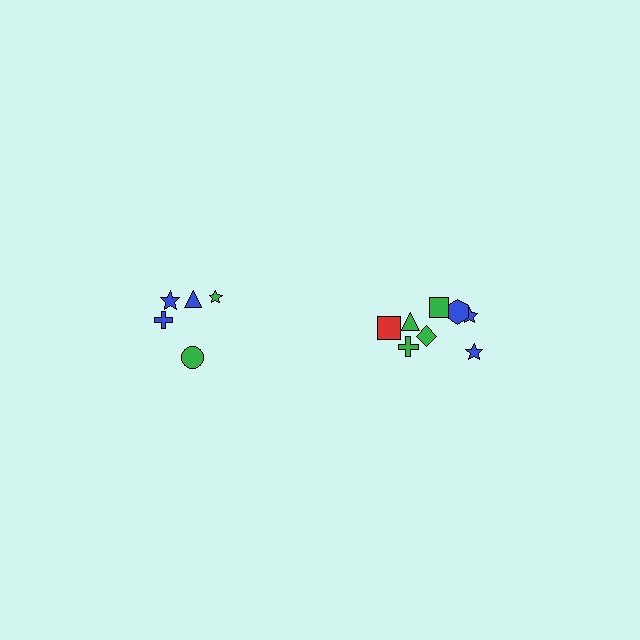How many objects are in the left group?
There are 5 objects.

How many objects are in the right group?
There are 8 objects.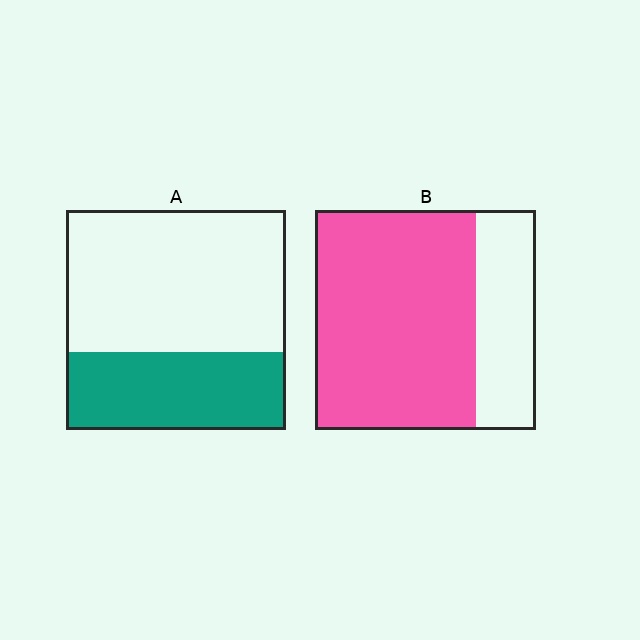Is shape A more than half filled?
No.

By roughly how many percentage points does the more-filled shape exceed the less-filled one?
By roughly 35 percentage points (B over A).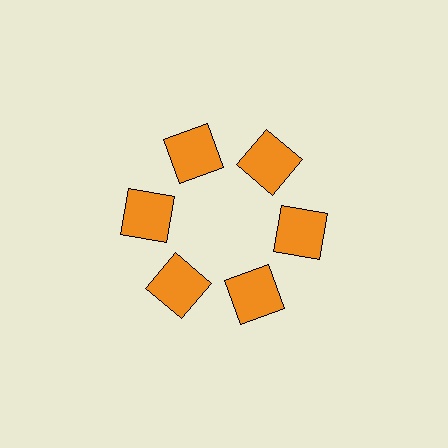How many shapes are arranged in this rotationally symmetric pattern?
There are 6 shapes, arranged in 6 groups of 1.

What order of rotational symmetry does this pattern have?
This pattern has 6-fold rotational symmetry.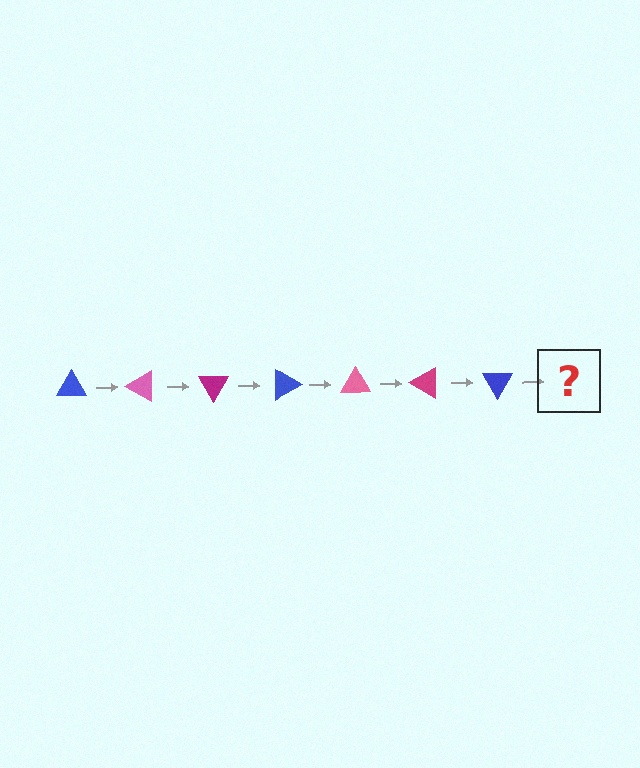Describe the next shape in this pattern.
It should be a pink triangle, rotated 210 degrees from the start.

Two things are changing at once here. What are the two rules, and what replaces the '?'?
The two rules are that it rotates 30 degrees each step and the color cycles through blue, pink, and magenta. The '?' should be a pink triangle, rotated 210 degrees from the start.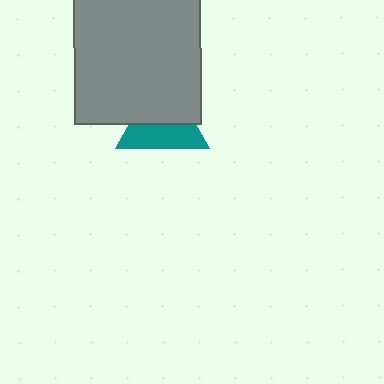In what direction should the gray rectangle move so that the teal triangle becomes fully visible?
The gray rectangle should move up. That is the shortest direction to clear the overlap and leave the teal triangle fully visible.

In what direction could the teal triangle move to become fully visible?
The teal triangle could move down. That would shift it out from behind the gray rectangle entirely.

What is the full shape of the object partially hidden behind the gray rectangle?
The partially hidden object is a teal triangle.